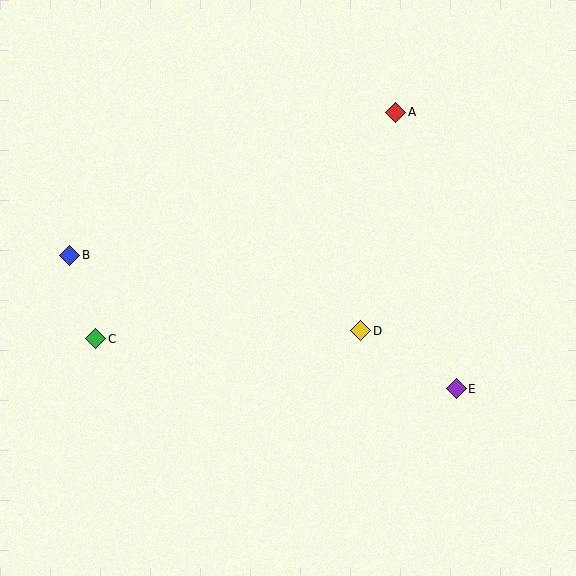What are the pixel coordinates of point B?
Point B is at (70, 255).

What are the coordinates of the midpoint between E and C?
The midpoint between E and C is at (276, 364).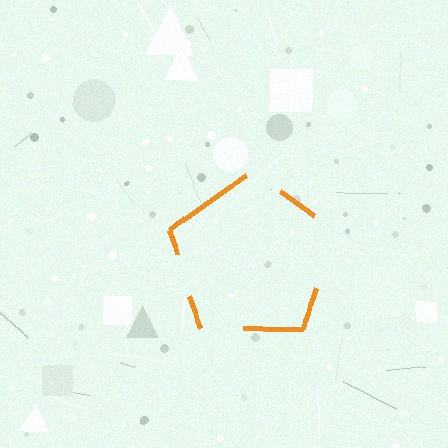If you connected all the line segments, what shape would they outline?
They would outline a pentagon.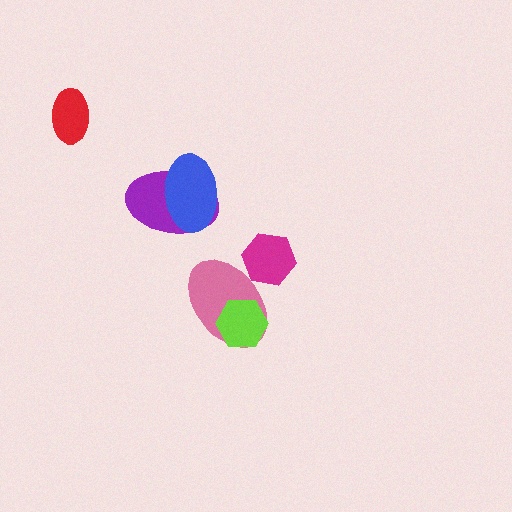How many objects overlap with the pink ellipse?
2 objects overlap with the pink ellipse.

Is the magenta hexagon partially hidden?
No, no other shape covers it.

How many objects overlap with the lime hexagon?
1 object overlaps with the lime hexagon.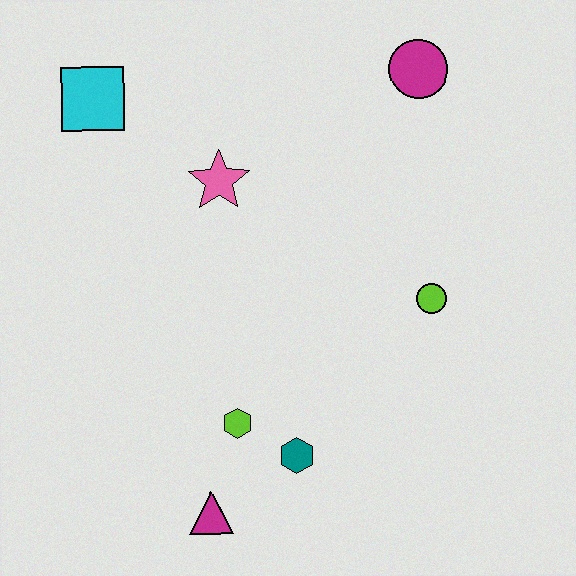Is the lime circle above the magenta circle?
No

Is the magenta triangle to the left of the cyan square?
No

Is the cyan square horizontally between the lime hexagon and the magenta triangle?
No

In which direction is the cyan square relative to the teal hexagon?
The cyan square is above the teal hexagon.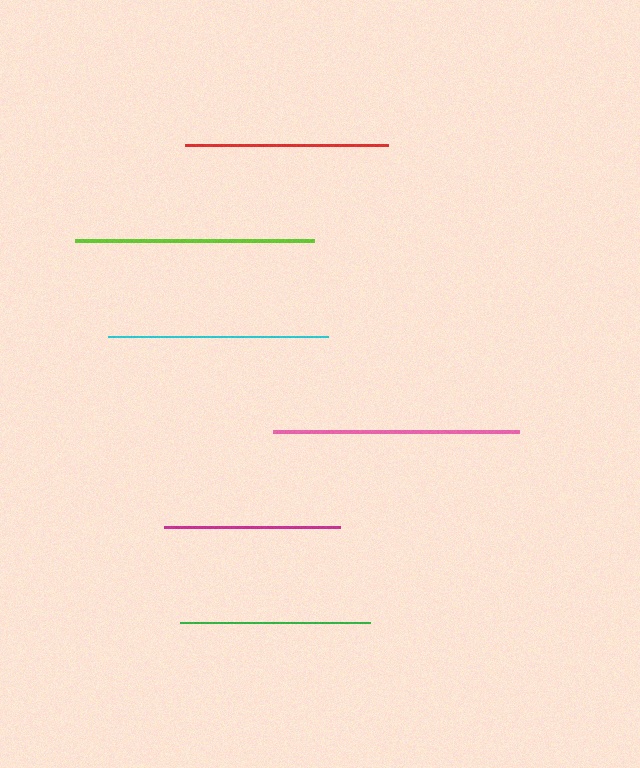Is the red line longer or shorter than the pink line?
The pink line is longer than the red line.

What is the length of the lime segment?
The lime segment is approximately 239 pixels long.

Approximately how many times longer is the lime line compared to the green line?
The lime line is approximately 1.3 times the length of the green line.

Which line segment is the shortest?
The magenta line is the shortest at approximately 176 pixels.